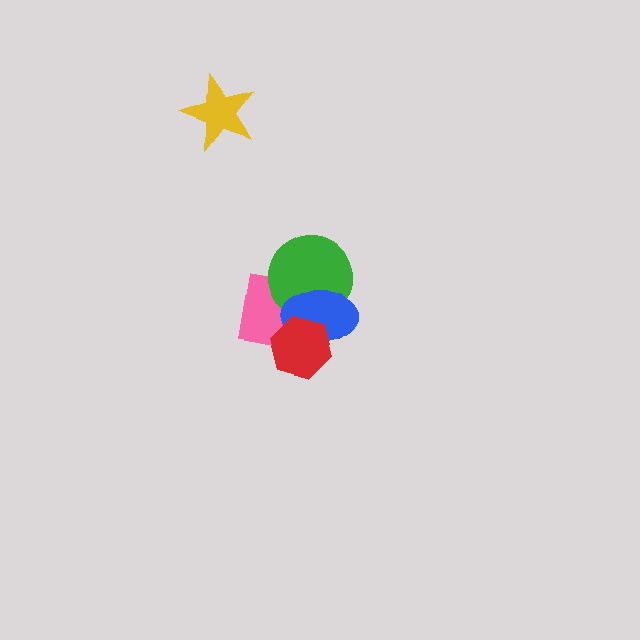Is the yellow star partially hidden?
No, no other shape covers it.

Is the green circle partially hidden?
Yes, it is partially covered by another shape.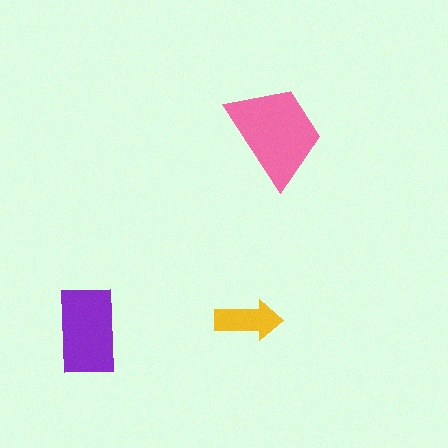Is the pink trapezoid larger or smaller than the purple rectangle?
Larger.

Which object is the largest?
The pink trapezoid.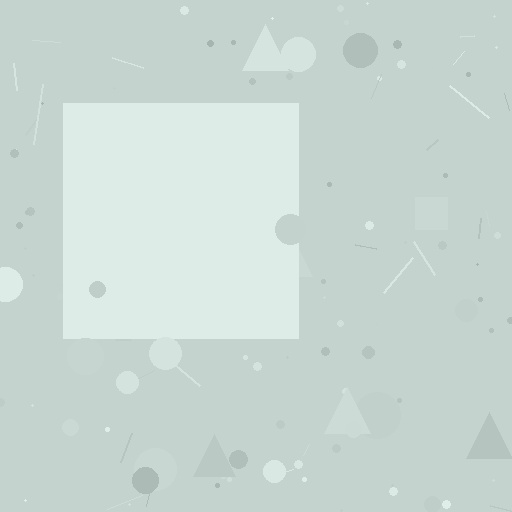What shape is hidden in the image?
A square is hidden in the image.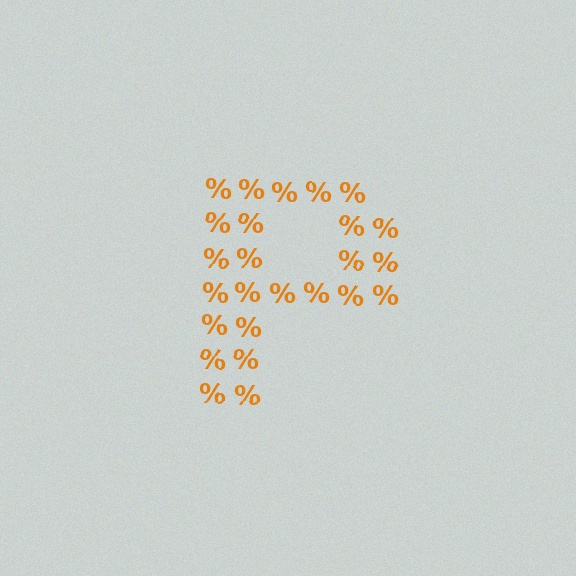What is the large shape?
The large shape is the letter P.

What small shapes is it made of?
It is made of small percent signs.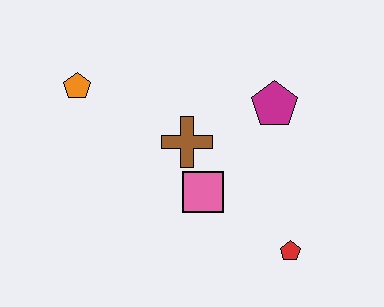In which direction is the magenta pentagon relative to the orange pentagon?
The magenta pentagon is to the right of the orange pentagon.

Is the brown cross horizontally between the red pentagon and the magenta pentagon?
No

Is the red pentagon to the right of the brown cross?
Yes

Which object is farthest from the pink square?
The orange pentagon is farthest from the pink square.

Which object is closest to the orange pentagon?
The brown cross is closest to the orange pentagon.